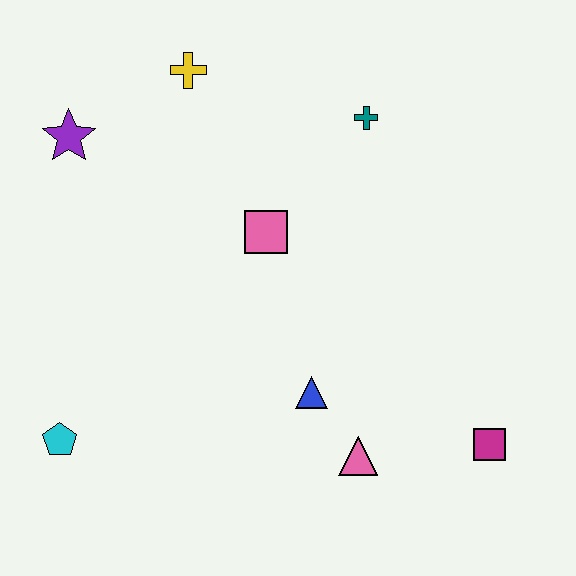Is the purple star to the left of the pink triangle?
Yes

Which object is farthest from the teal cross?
The cyan pentagon is farthest from the teal cross.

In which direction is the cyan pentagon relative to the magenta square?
The cyan pentagon is to the left of the magenta square.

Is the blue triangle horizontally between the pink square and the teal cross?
Yes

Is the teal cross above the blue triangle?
Yes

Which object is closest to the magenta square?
The pink triangle is closest to the magenta square.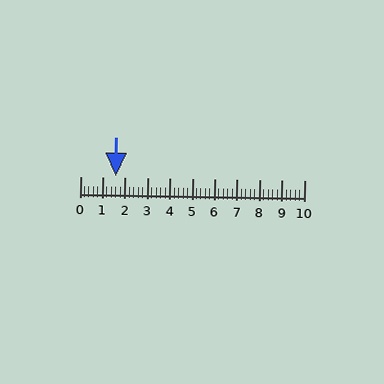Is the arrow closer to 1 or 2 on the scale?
The arrow is closer to 2.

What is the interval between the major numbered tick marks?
The major tick marks are spaced 1 units apart.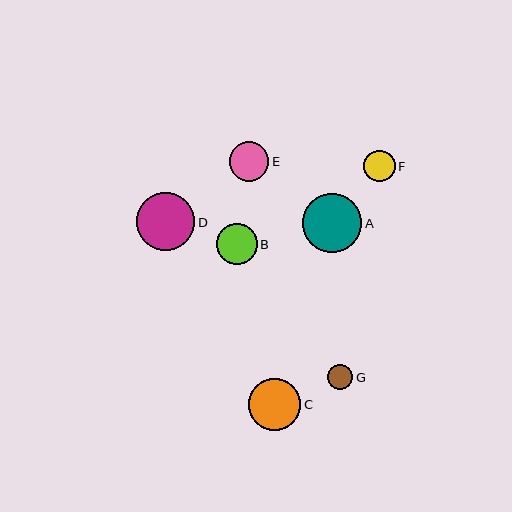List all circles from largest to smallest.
From largest to smallest: A, D, C, B, E, F, G.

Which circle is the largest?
Circle A is the largest with a size of approximately 59 pixels.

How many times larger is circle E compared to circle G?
Circle E is approximately 1.6 times the size of circle G.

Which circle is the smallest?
Circle G is the smallest with a size of approximately 26 pixels.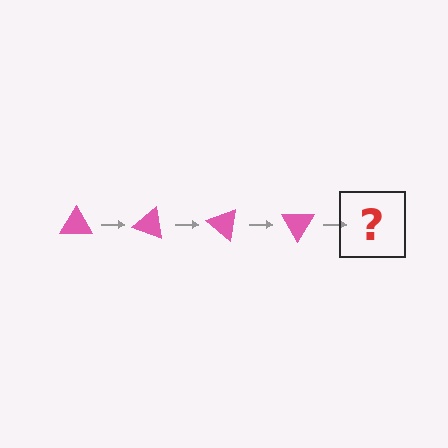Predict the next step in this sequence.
The next step is a pink triangle rotated 80 degrees.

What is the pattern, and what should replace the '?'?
The pattern is that the triangle rotates 20 degrees each step. The '?' should be a pink triangle rotated 80 degrees.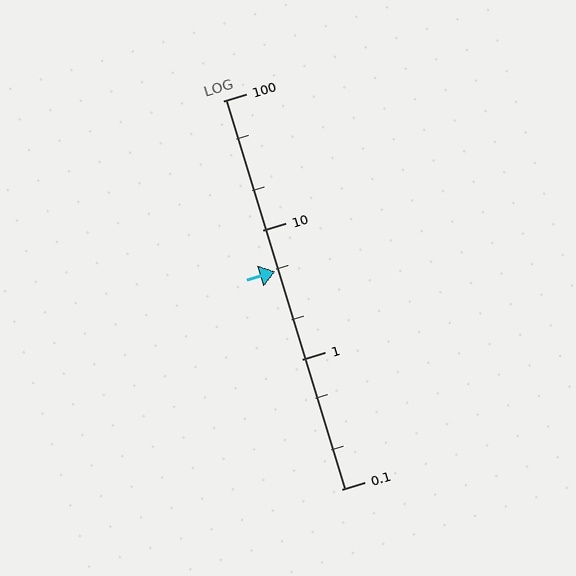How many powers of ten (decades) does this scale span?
The scale spans 3 decades, from 0.1 to 100.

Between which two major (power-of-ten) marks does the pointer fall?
The pointer is between 1 and 10.